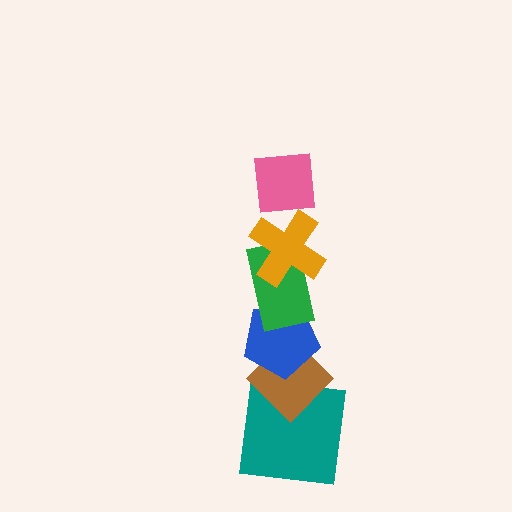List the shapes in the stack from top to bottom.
From top to bottom: the pink square, the orange cross, the green rectangle, the blue pentagon, the brown diamond, the teal square.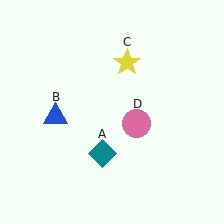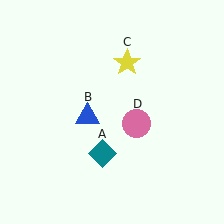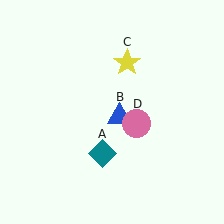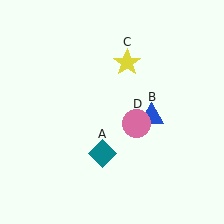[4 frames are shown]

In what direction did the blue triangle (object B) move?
The blue triangle (object B) moved right.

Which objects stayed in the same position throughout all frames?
Teal diamond (object A) and yellow star (object C) and pink circle (object D) remained stationary.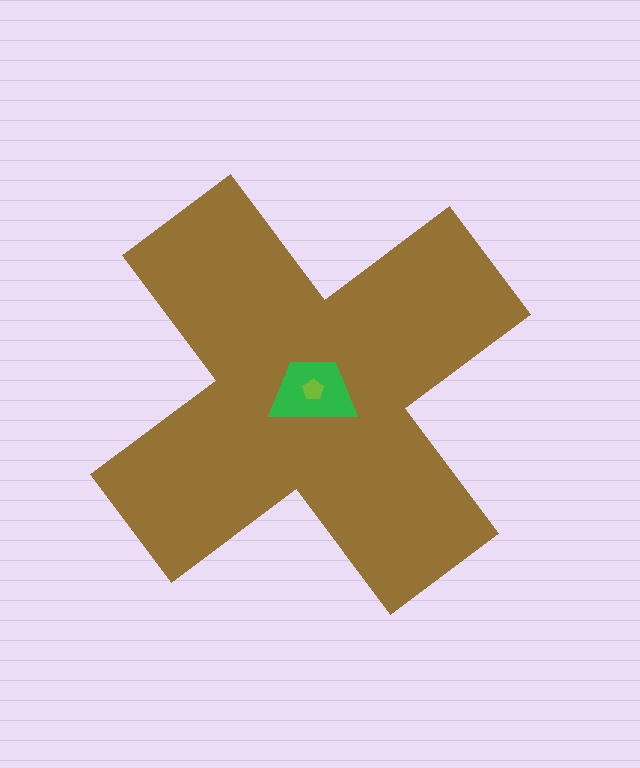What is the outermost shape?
The brown cross.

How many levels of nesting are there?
3.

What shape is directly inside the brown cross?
The green trapezoid.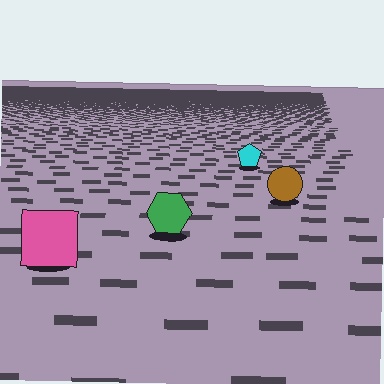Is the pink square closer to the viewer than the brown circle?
Yes. The pink square is closer — you can tell from the texture gradient: the ground texture is coarser near it.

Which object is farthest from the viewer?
The cyan pentagon is farthest from the viewer. It appears smaller and the ground texture around it is denser.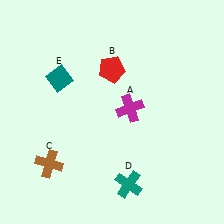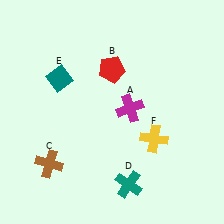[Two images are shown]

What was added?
A yellow cross (F) was added in Image 2.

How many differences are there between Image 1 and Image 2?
There is 1 difference between the two images.